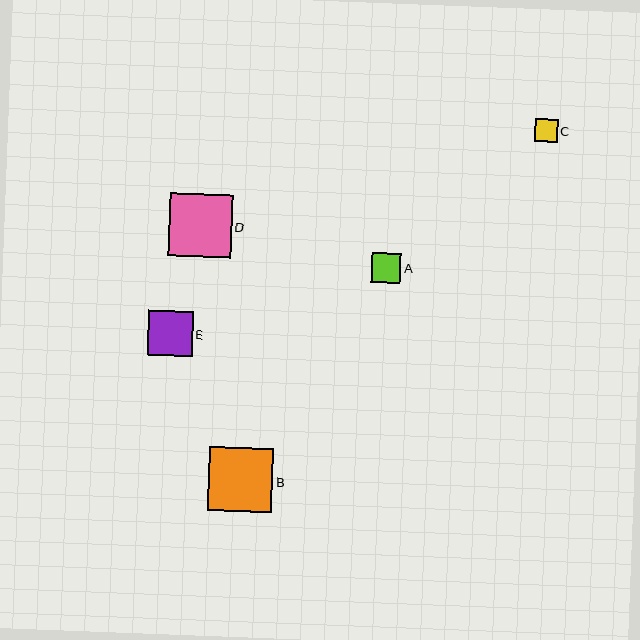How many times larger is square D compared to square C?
Square D is approximately 2.8 times the size of square C.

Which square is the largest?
Square B is the largest with a size of approximately 64 pixels.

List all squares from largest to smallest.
From largest to smallest: B, D, E, A, C.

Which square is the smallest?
Square C is the smallest with a size of approximately 23 pixels.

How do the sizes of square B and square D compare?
Square B and square D are approximately the same size.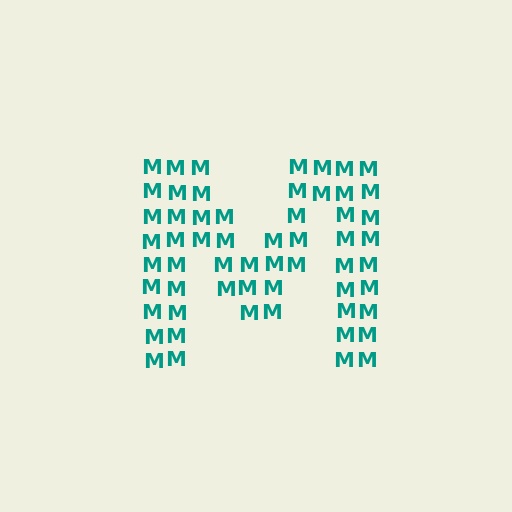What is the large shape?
The large shape is the letter M.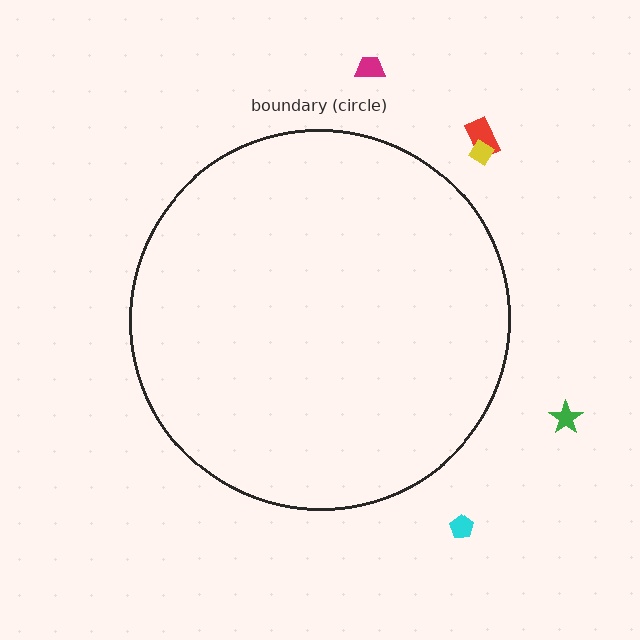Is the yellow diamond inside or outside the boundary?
Outside.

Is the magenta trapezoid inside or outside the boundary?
Outside.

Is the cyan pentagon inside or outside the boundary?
Outside.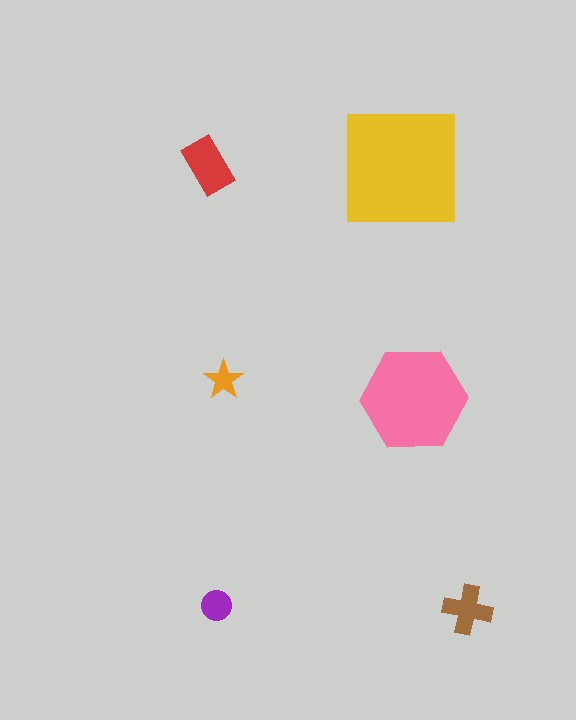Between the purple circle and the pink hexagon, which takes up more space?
The pink hexagon.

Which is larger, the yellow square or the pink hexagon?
The yellow square.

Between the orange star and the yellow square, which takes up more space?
The yellow square.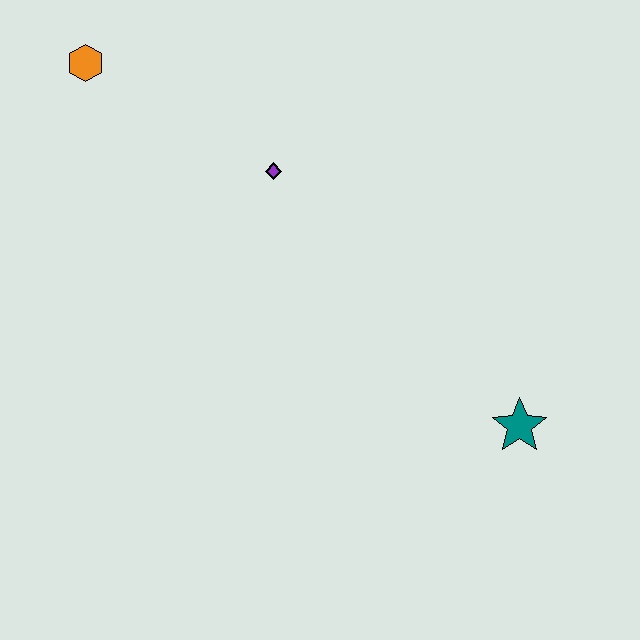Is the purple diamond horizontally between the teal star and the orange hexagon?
Yes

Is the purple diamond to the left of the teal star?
Yes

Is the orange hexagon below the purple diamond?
No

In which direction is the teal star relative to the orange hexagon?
The teal star is to the right of the orange hexagon.